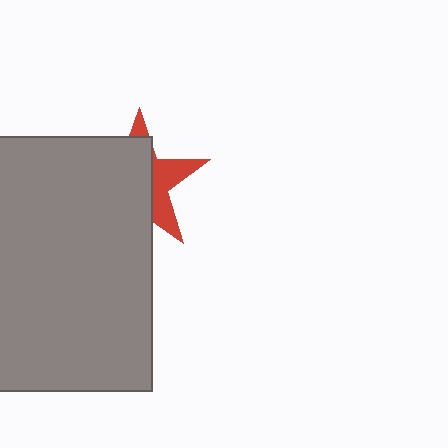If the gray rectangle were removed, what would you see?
You would see the complete red star.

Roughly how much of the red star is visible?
A small part of it is visible (roughly 35%).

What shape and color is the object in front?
The object in front is a gray rectangle.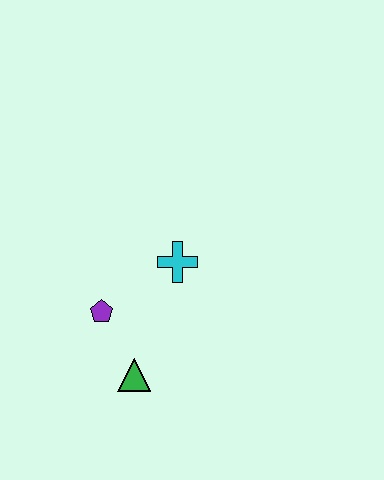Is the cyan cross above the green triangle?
Yes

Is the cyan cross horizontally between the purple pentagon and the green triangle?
No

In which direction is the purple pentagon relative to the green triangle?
The purple pentagon is above the green triangle.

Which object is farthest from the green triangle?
The cyan cross is farthest from the green triangle.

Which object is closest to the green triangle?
The purple pentagon is closest to the green triangle.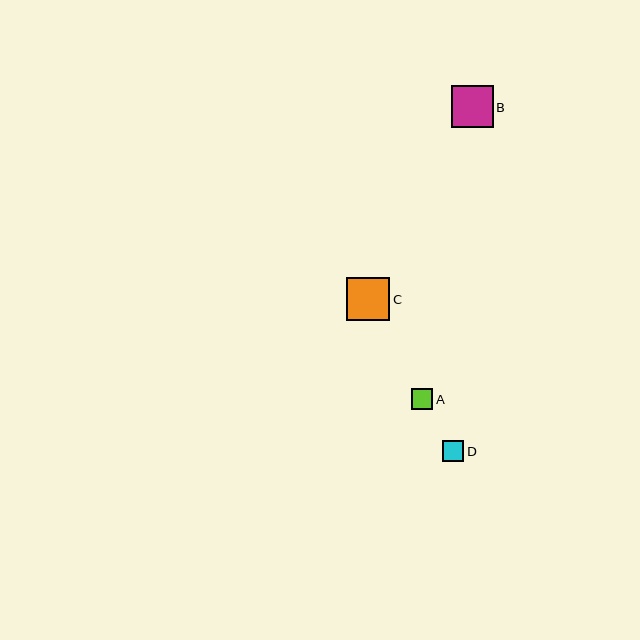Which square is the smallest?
Square D is the smallest with a size of approximately 21 pixels.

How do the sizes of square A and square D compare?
Square A and square D are approximately the same size.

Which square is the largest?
Square C is the largest with a size of approximately 43 pixels.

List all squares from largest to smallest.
From largest to smallest: C, B, A, D.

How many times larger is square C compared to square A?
Square C is approximately 2.1 times the size of square A.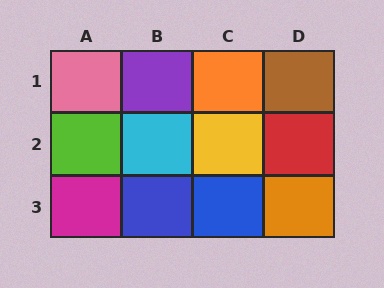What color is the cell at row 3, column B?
Blue.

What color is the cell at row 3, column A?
Magenta.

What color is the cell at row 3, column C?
Blue.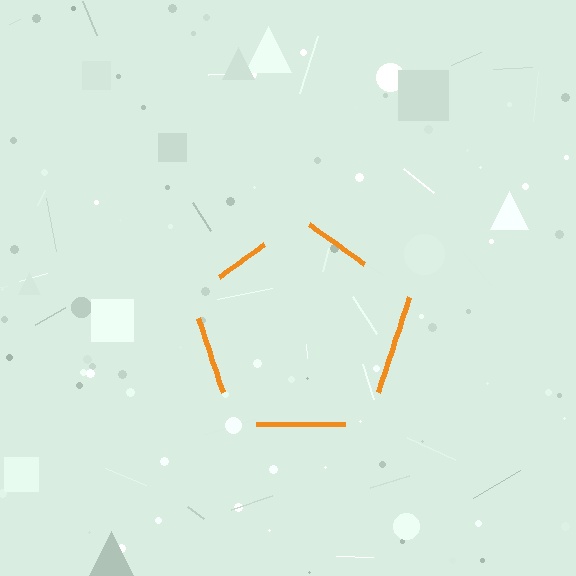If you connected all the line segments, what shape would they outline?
They would outline a pentagon.